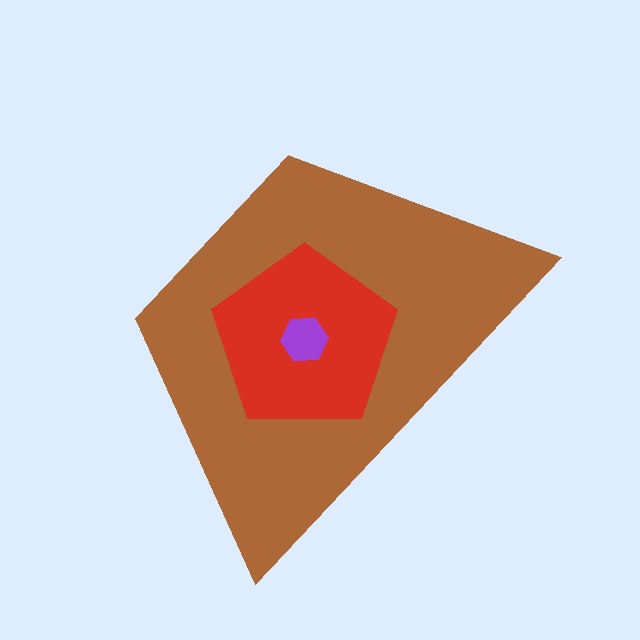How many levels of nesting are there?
3.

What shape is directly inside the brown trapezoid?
The red pentagon.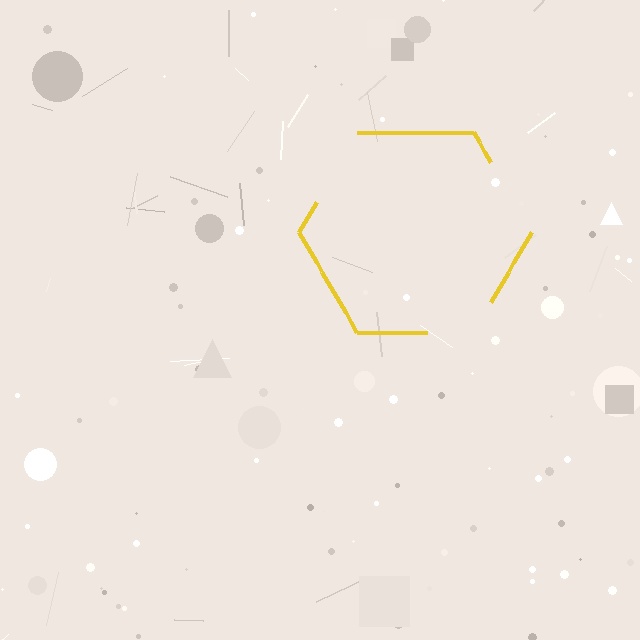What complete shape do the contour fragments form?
The contour fragments form a hexagon.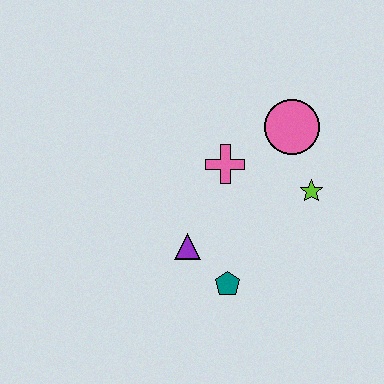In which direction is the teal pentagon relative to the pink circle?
The teal pentagon is below the pink circle.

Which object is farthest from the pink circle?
The teal pentagon is farthest from the pink circle.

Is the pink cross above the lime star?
Yes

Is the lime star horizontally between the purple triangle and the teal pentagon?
No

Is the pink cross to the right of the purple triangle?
Yes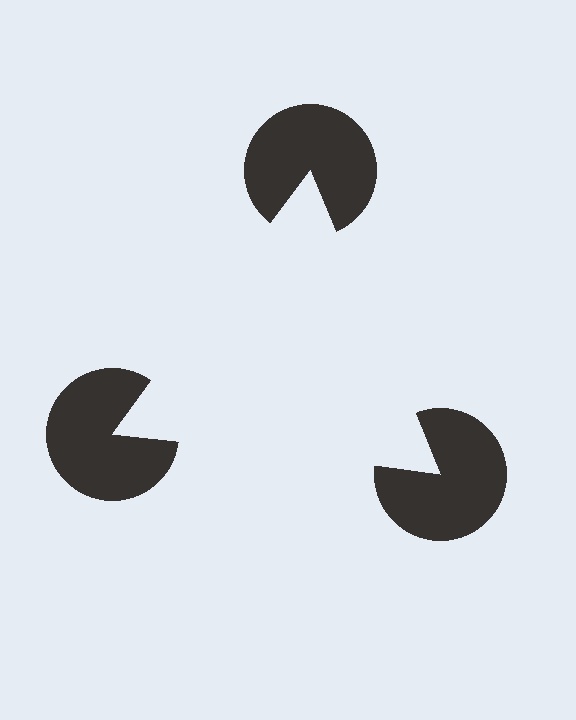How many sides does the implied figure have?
3 sides.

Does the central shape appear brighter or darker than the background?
It typically appears slightly brighter than the background, even though no actual brightness change is drawn.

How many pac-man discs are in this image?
There are 3 — one at each vertex of the illusory triangle.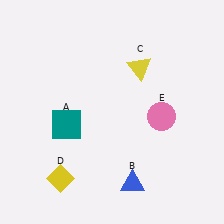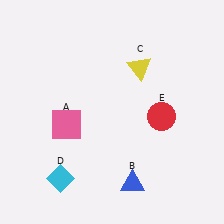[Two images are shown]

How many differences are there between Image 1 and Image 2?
There are 3 differences between the two images.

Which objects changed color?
A changed from teal to pink. D changed from yellow to cyan. E changed from pink to red.